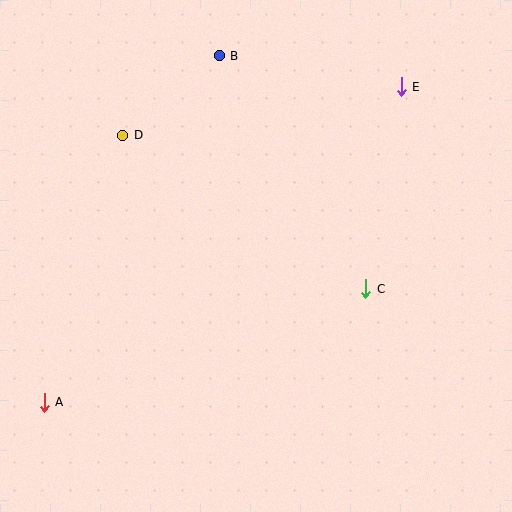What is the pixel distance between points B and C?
The distance between B and C is 275 pixels.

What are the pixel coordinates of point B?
Point B is at (219, 56).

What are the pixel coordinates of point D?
Point D is at (123, 135).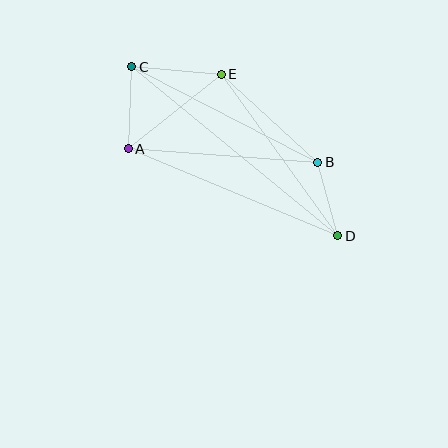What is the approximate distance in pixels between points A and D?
The distance between A and D is approximately 227 pixels.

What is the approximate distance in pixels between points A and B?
The distance between A and B is approximately 190 pixels.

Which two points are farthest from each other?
Points C and D are farthest from each other.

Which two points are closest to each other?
Points B and D are closest to each other.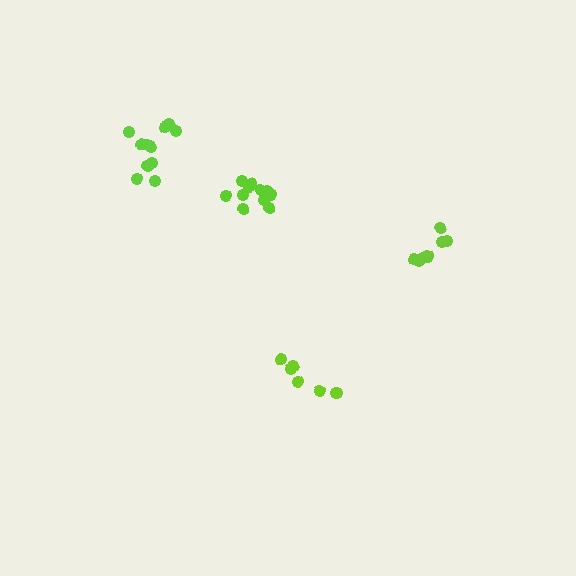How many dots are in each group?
Group 1: 12 dots, Group 2: 11 dots, Group 3: 7 dots, Group 4: 6 dots (36 total).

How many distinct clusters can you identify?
There are 4 distinct clusters.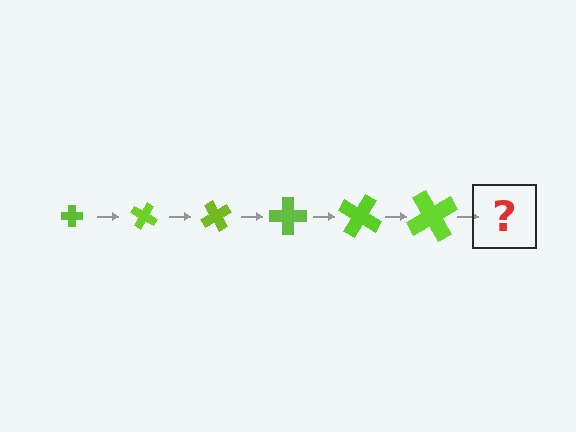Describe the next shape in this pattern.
It should be a cross, larger than the previous one and rotated 180 degrees from the start.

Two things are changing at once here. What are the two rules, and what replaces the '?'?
The two rules are that the cross grows larger each step and it rotates 30 degrees each step. The '?' should be a cross, larger than the previous one and rotated 180 degrees from the start.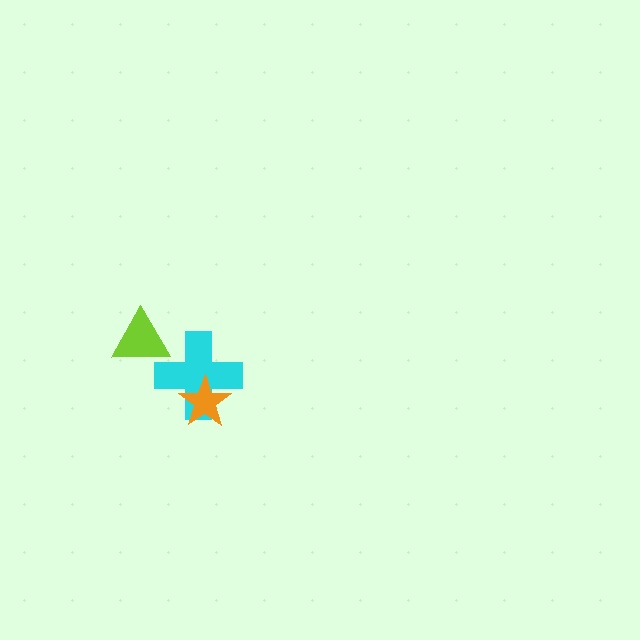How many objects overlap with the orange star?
1 object overlaps with the orange star.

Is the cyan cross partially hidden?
Yes, it is partially covered by another shape.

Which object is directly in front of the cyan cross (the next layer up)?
The orange star is directly in front of the cyan cross.